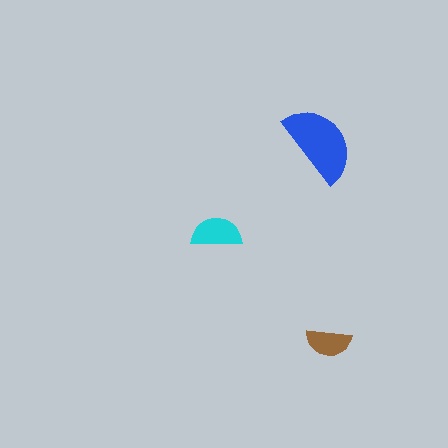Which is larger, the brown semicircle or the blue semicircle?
The blue one.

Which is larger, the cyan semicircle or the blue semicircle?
The blue one.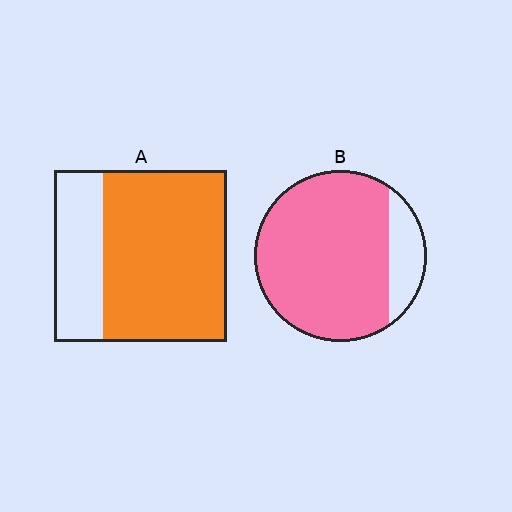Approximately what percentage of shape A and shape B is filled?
A is approximately 70% and B is approximately 85%.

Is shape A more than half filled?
Yes.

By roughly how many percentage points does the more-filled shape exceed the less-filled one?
By roughly 10 percentage points (B over A).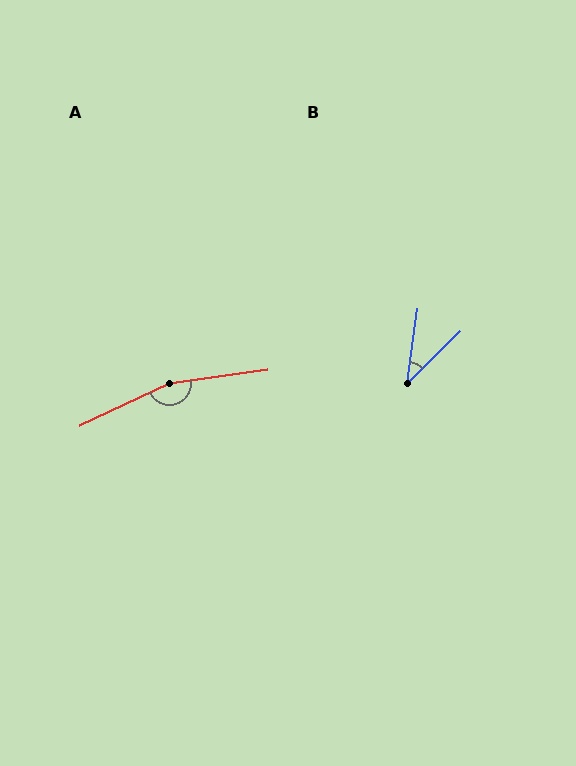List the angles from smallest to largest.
B (37°), A (162°).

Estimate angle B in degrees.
Approximately 37 degrees.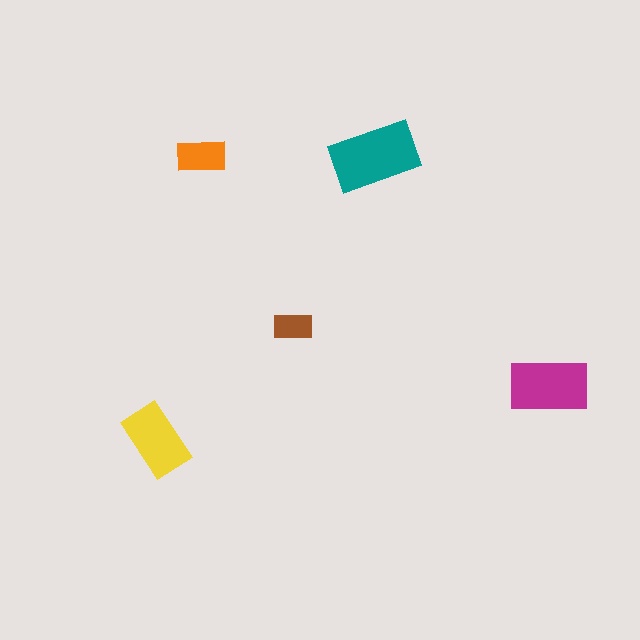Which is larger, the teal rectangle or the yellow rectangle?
The teal one.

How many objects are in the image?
There are 5 objects in the image.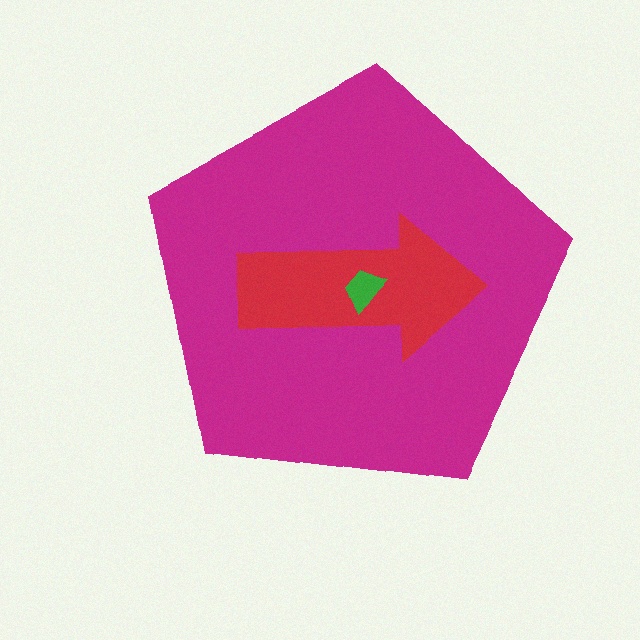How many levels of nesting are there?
3.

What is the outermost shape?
The magenta pentagon.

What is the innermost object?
The green trapezoid.